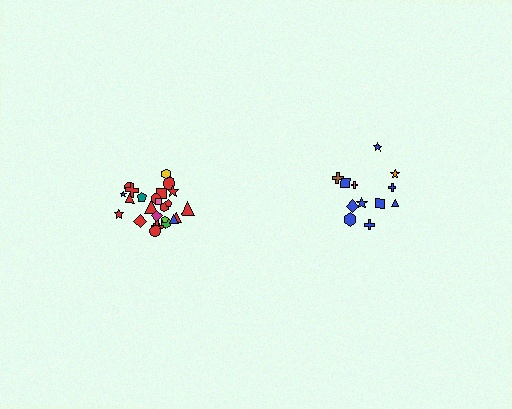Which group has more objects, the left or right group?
The left group.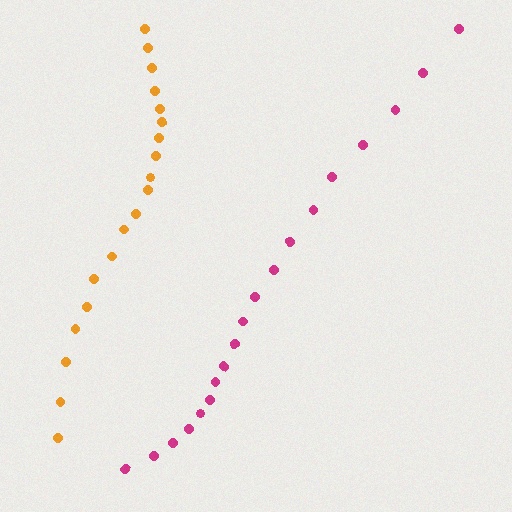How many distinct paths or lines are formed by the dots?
There are 2 distinct paths.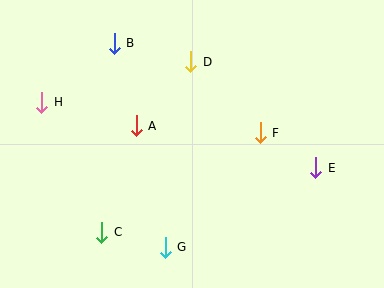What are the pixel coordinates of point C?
Point C is at (102, 232).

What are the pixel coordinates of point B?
Point B is at (114, 43).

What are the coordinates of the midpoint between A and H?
The midpoint between A and H is at (89, 114).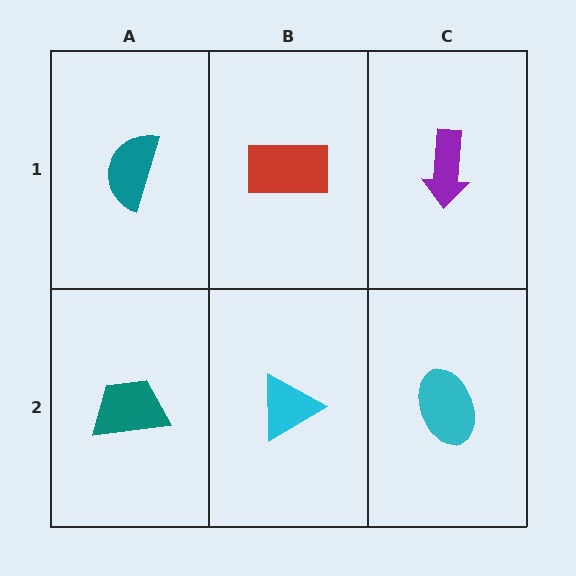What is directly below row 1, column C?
A cyan ellipse.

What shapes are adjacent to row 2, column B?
A red rectangle (row 1, column B), a teal trapezoid (row 2, column A), a cyan ellipse (row 2, column C).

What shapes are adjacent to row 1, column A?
A teal trapezoid (row 2, column A), a red rectangle (row 1, column B).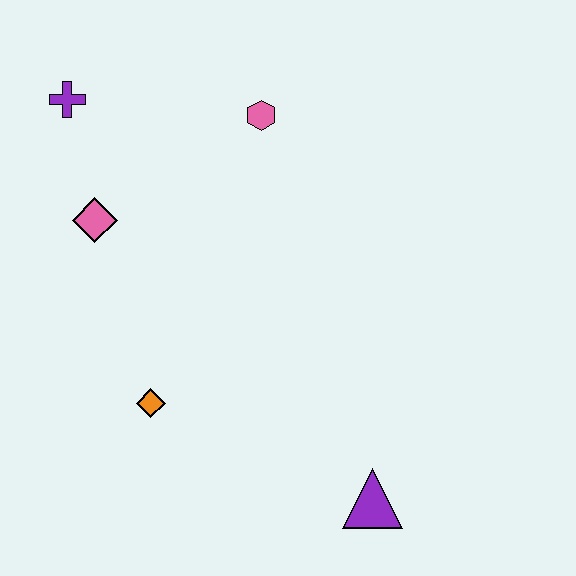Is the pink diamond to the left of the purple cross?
No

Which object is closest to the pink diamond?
The purple cross is closest to the pink diamond.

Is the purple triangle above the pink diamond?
No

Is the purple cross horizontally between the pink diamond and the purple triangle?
No